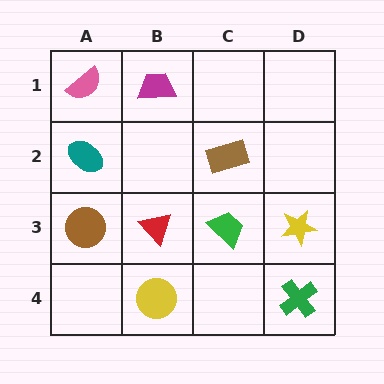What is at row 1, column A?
A pink semicircle.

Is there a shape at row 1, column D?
No, that cell is empty.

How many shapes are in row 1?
2 shapes.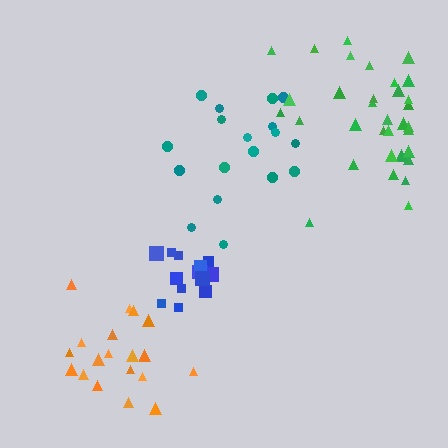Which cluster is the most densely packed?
Blue.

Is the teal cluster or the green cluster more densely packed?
Green.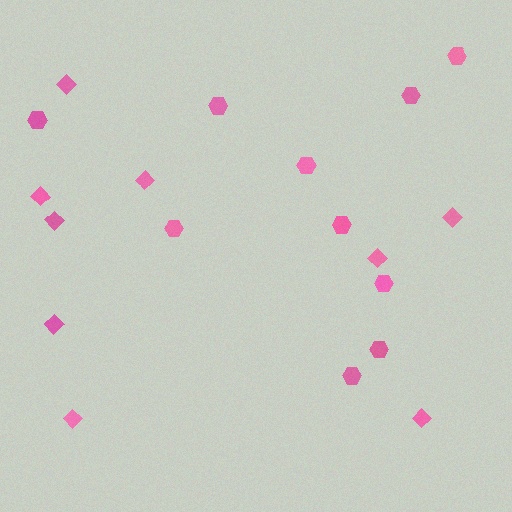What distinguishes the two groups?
There are 2 groups: one group of hexagons (10) and one group of diamonds (9).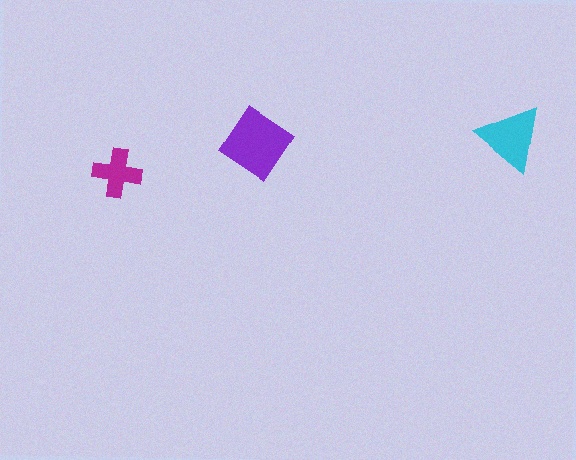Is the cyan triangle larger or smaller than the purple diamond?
Smaller.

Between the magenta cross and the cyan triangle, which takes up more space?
The cyan triangle.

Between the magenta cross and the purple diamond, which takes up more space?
The purple diamond.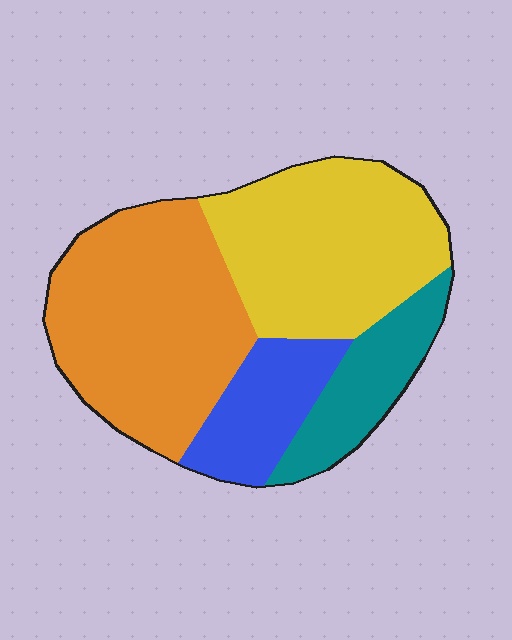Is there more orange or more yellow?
Orange.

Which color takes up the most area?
Orange, at roughly 40%.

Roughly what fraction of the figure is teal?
Teal takes up less than a quarter of the figure.